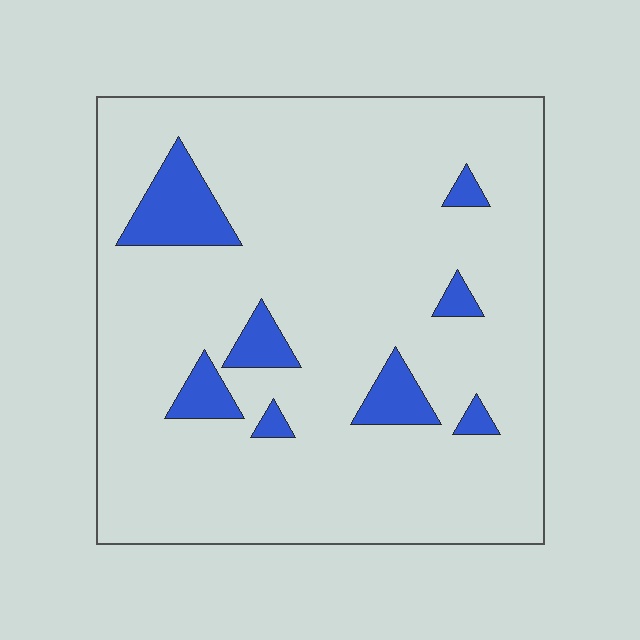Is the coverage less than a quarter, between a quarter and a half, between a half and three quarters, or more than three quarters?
Less than a quarter.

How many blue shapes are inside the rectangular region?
8.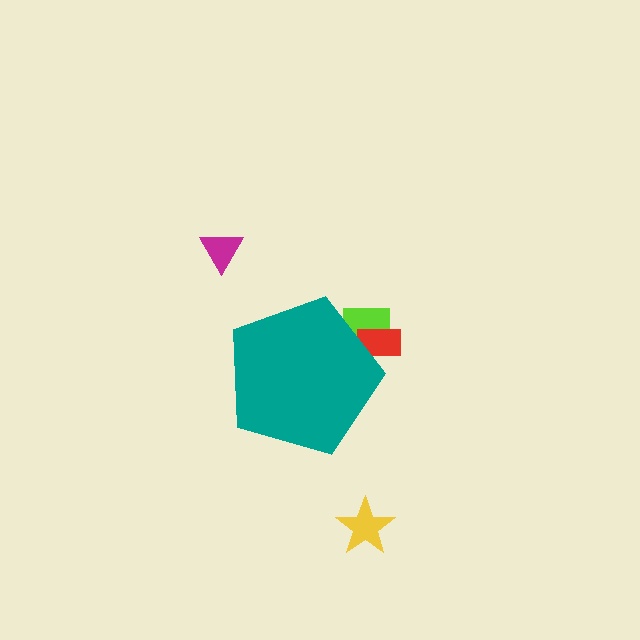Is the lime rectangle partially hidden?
Yes, the lime rectangle is partially hidden behind the teal pentagon.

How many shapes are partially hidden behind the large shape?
2 shapes are partially hidden.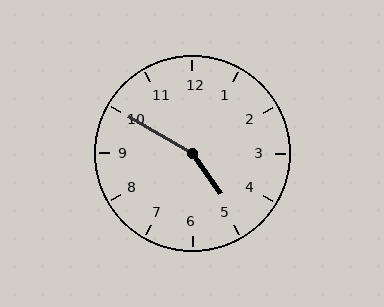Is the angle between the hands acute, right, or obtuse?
It is obtuse.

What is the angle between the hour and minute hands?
Approximately 155 degrees.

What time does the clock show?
4:50.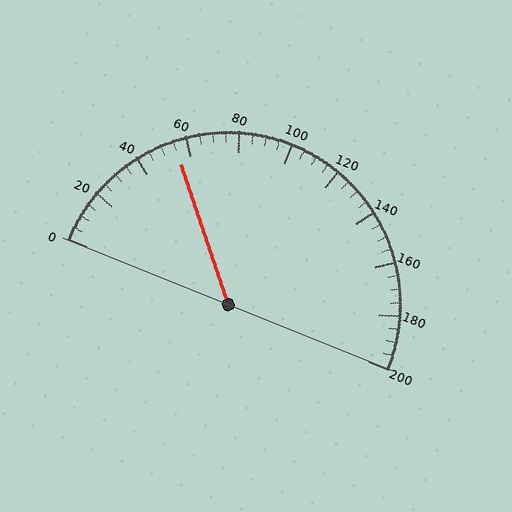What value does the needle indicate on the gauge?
The needle indicates approximately 55.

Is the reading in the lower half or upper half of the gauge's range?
The reading is in the lower half of the range (0 to 200).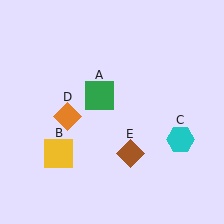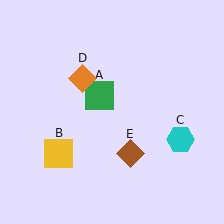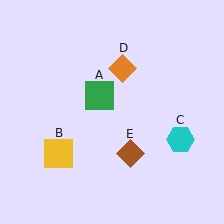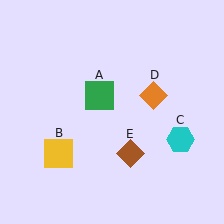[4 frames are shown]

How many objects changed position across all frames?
1 object changed position: orange diamond (object D).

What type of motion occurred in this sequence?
The orange diamond (object D) rotated clockwise around the center of the scene.